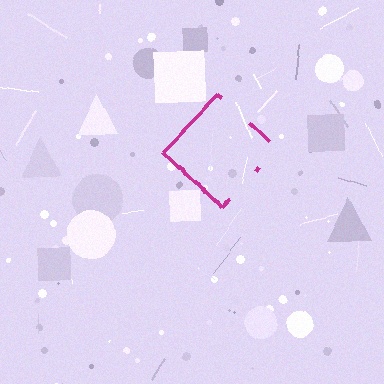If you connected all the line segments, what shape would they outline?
They would outline a diamond.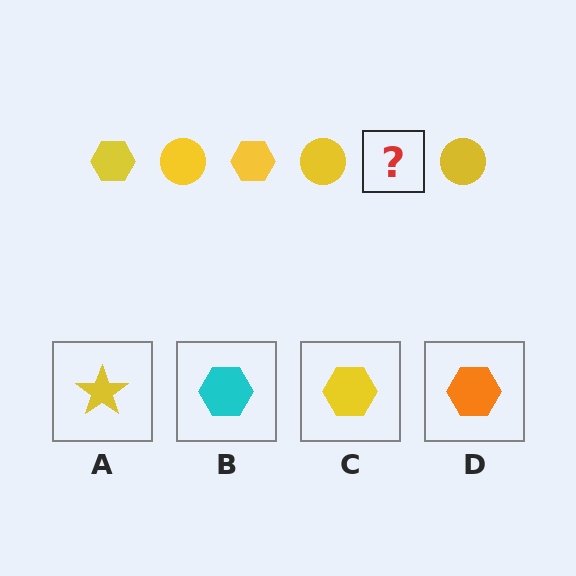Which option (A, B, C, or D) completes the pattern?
C.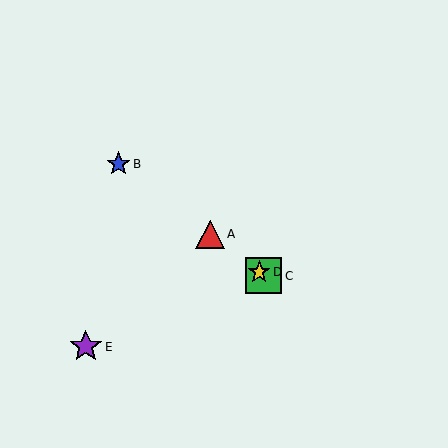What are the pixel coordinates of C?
Object C is at (264, 276).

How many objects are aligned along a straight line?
4 objects (A, B, C, D) are aligned along a straight line.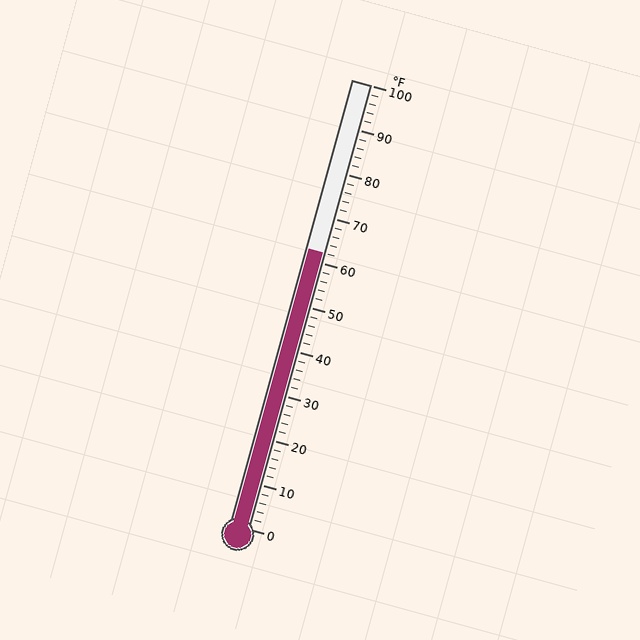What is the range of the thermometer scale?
The thermometer scale ranges from 0°F to 100°F.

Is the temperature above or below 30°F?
The temperature is above 30°F.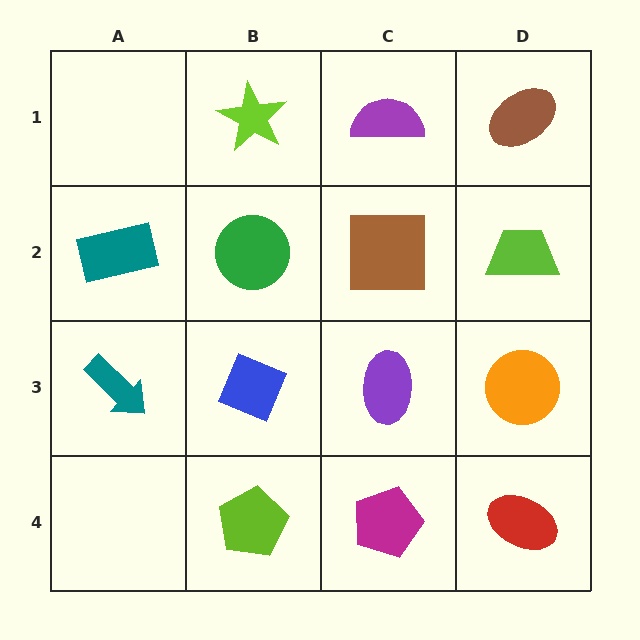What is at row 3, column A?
A teal arrow.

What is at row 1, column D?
A brown ellipse.